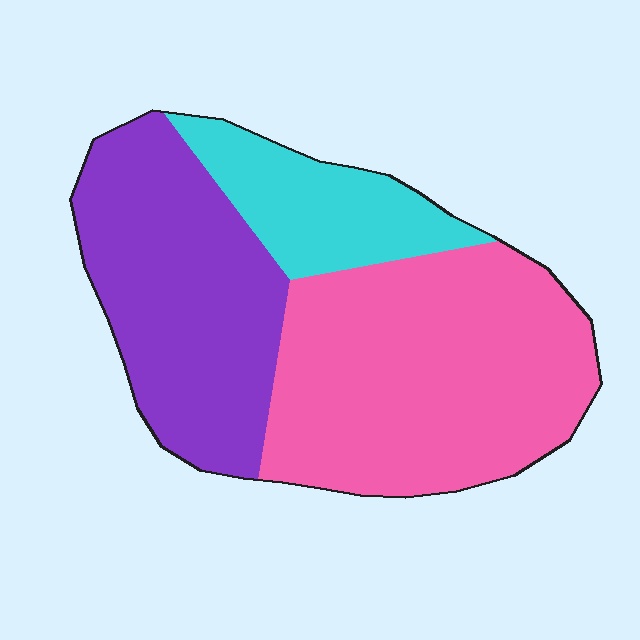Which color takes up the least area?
Cyan, at roughly 15%.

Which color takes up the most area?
Pink, at roughly 50%.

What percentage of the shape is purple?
Purple takes up about three eighths (3/8) of the shape.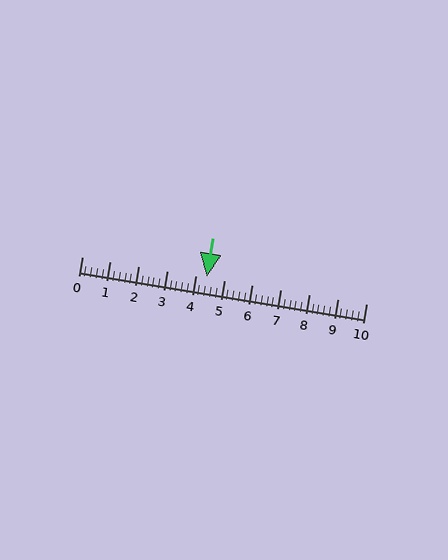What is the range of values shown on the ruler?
The ruler shows values from 0 to 10.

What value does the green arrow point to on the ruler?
The green arrow points to approximately 4.4.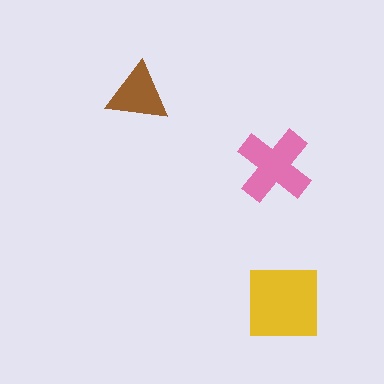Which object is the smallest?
The brown triangle.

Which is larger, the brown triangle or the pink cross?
The pink cross.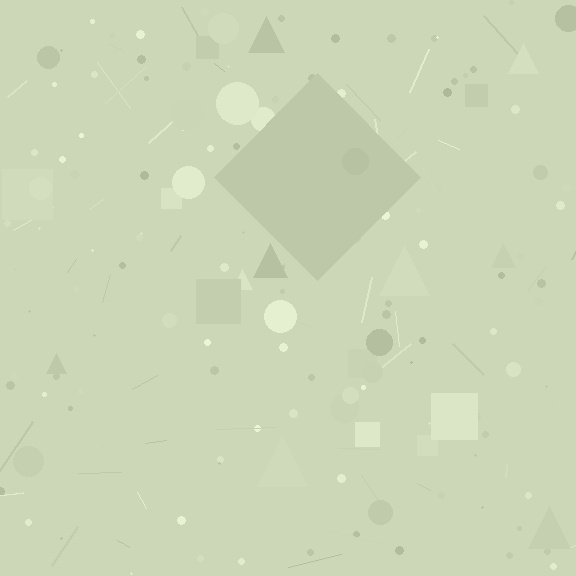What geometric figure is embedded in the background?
A diamond is embedded in the background.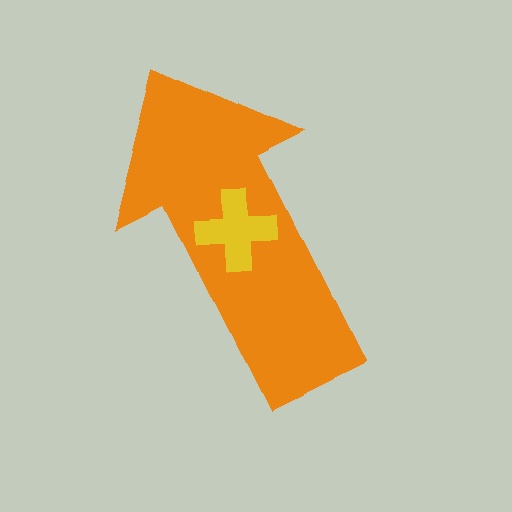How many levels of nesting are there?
2.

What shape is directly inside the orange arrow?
The yellow cross.